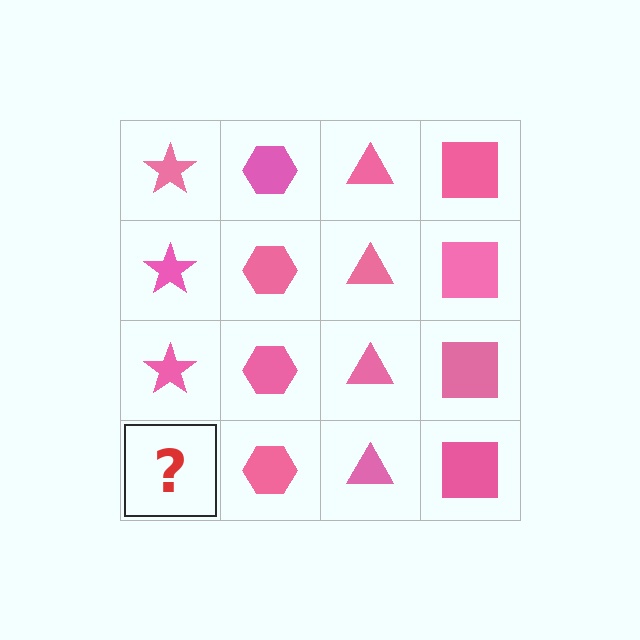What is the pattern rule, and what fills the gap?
The rule is that each column has a consistent shape. The gap should be filled with a pink star.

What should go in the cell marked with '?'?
The missing cell should contain a pink star.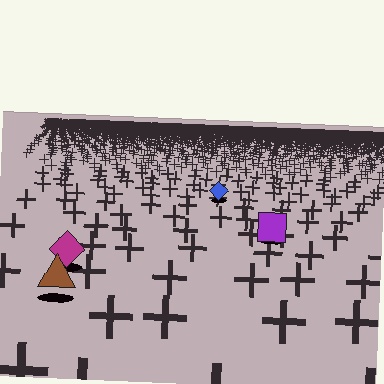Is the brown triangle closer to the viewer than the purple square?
Yes. The brown triangle is closer — you can tell from the texture gradient: the ground texture is coarser near it.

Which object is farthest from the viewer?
The blue diamond is farthest from the viewer. It appears smaller and the ground texture around it is denser.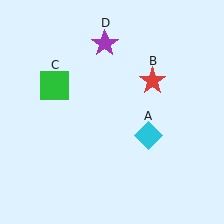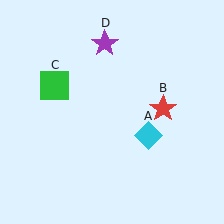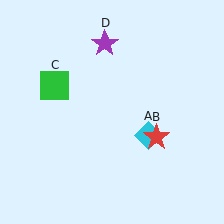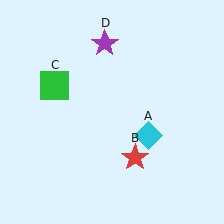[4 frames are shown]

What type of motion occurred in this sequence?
The red star (object B) rotated clockwise around the center of the scene.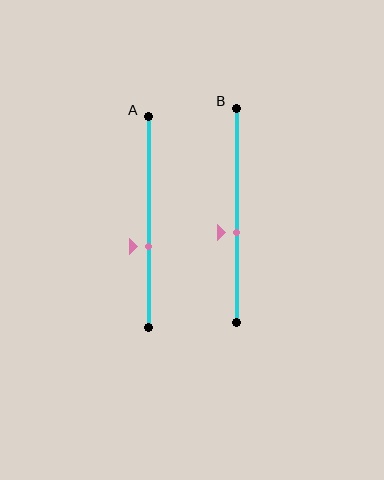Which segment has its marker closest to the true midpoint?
Segment B has its marker closest to the true midpoint.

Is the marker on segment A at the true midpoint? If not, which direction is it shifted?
No, the marker on segment A is shifted downward by about 12% of the segment length.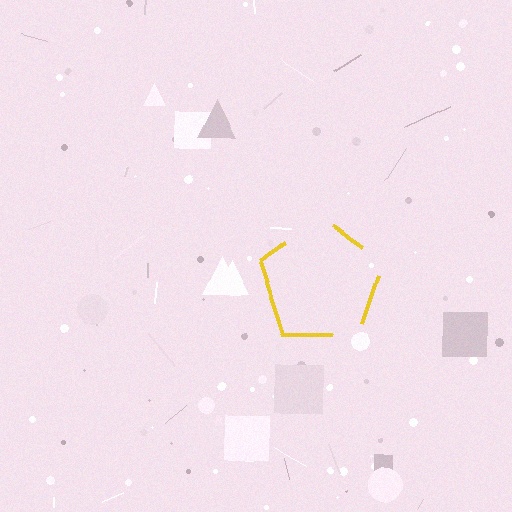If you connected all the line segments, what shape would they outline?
They would outline a pentagon.